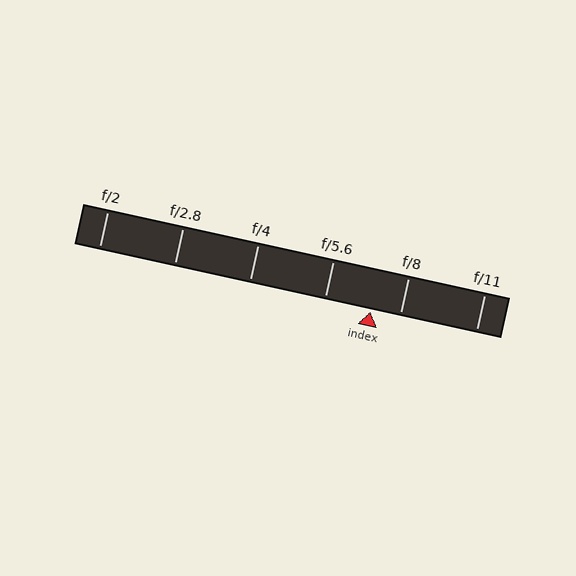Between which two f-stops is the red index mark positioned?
The index mark is between f/5.6 and f/8.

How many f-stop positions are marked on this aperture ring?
There are 6 f-stop positions marked.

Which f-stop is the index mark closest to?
The index mark is closest to f/8.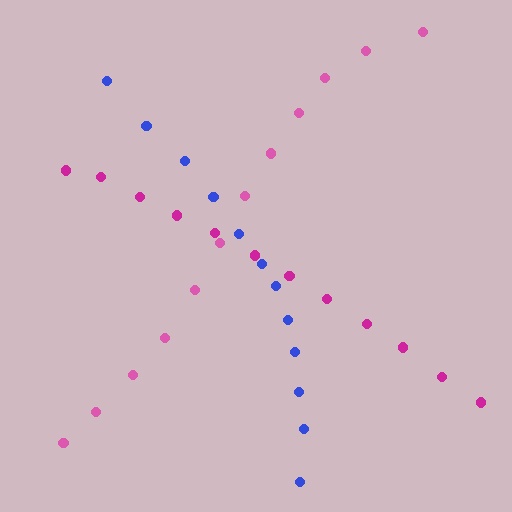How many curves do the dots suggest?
There are 3 distinct paths.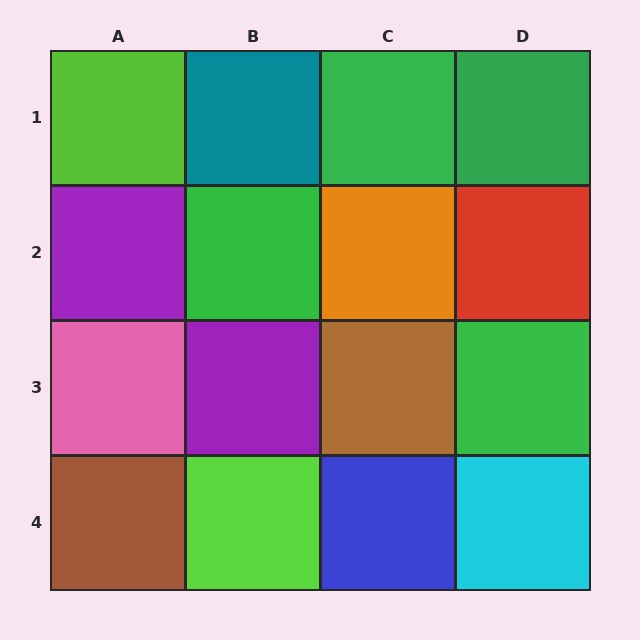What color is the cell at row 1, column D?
Green.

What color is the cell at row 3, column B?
Purple.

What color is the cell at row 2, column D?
Red.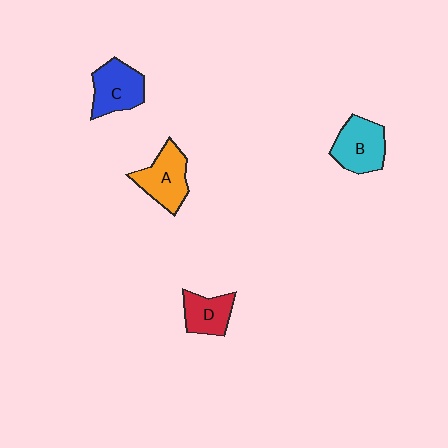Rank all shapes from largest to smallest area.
From largest to smallest: A (orange), B (cyan), C (blue), D (red).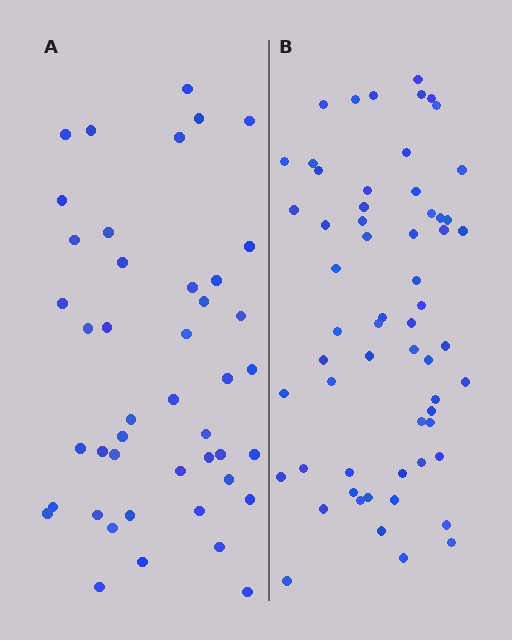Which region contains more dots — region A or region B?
Region B (the right region) has more dots.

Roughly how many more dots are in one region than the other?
Region B has approximately 15 more dots than region A.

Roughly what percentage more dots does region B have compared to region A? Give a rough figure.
About 35% more.